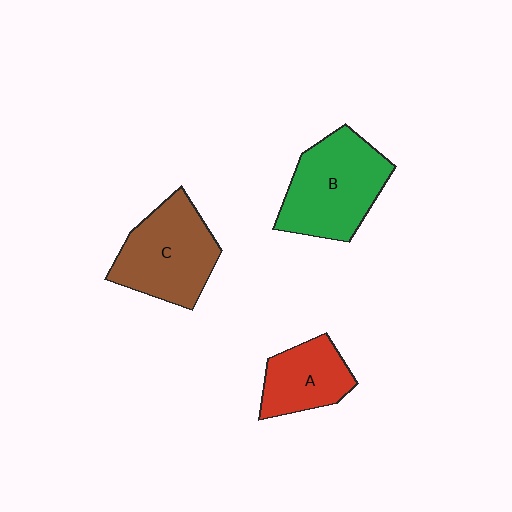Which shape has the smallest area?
Shape A (red).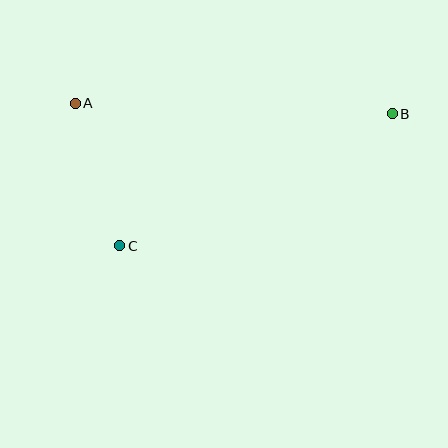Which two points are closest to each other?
Points A and C are closest to each other.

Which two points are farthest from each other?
Points A and B are farthest from each other.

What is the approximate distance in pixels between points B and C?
The distance between B and C is approximately 303 pixels.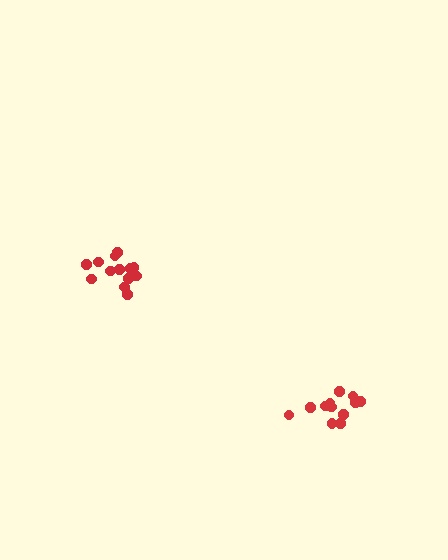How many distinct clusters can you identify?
There are 2 distinct clusters.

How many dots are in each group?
Group 1: 13 dots, Group 2: 12 dots (25 total).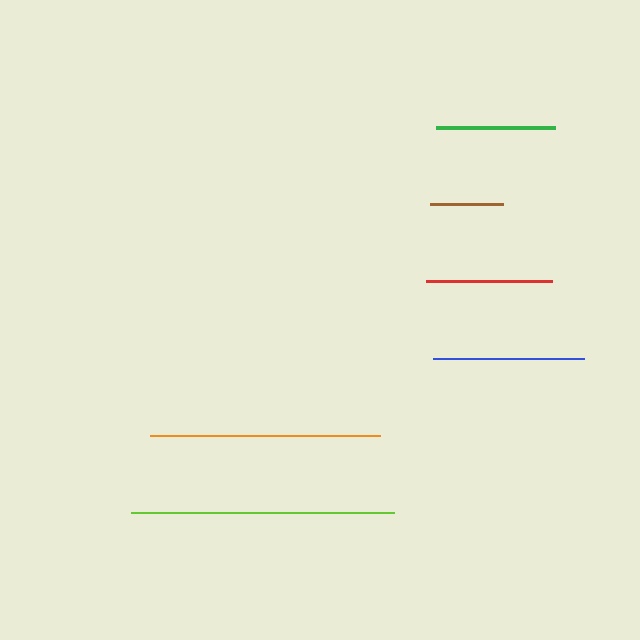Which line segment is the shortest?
The brown line is the shortest at approximately 73 pixels.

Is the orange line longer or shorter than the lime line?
The lime line is longer than the orange line.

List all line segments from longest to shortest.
From longest to shortest: lime, orange, blue, red, green, brown.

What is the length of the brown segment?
The brown segment is approximately 73 pixels long.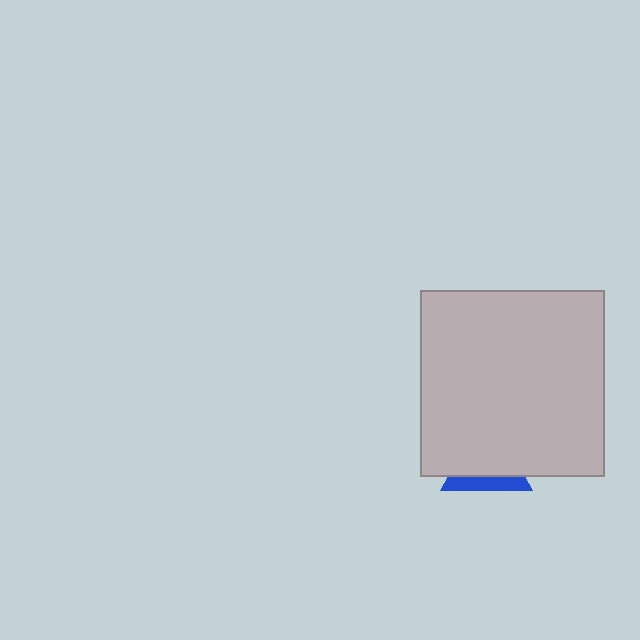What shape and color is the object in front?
The object in front is a light gray rectangle.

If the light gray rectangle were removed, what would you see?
You would see the complete blue triangle.